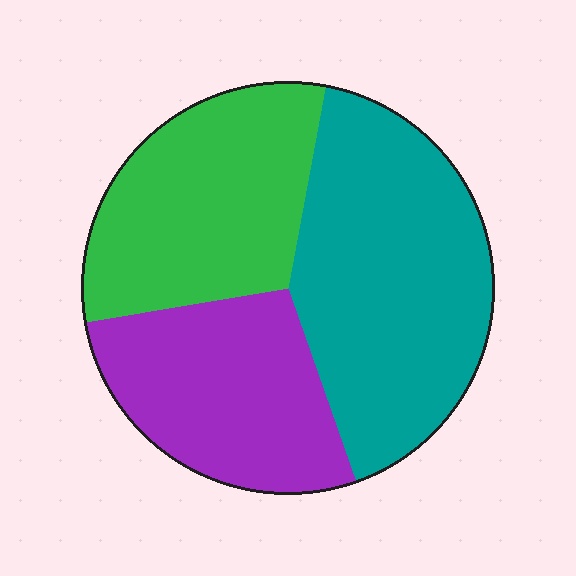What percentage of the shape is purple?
Purple takes up about one quarter (1/4) of the shape.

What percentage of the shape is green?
Green takes up about one third (1/3) of the shape.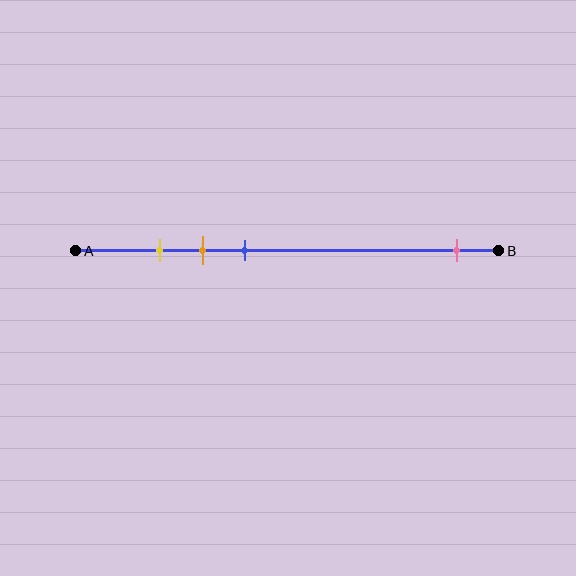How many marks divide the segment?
There are 4 marks dividing the segment.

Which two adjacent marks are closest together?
The yellow and orange marks are the closest adjacent pair.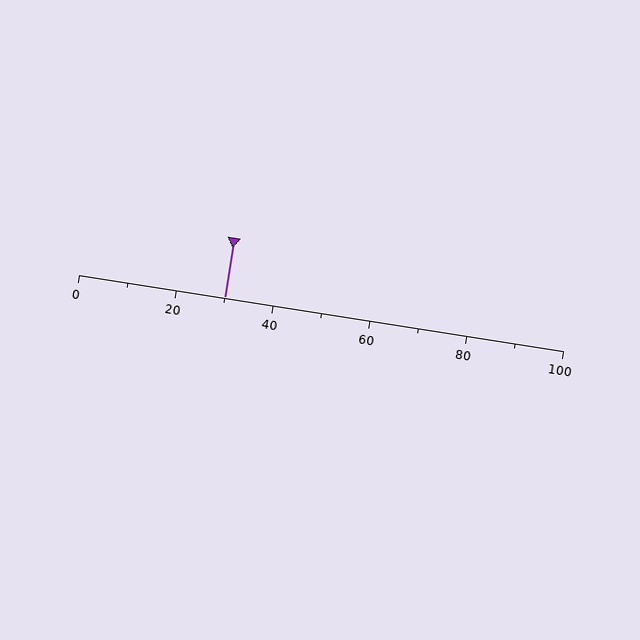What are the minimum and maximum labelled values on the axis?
The axis runs from 0 to 100.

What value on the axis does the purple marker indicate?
The marker indicates approximately 30.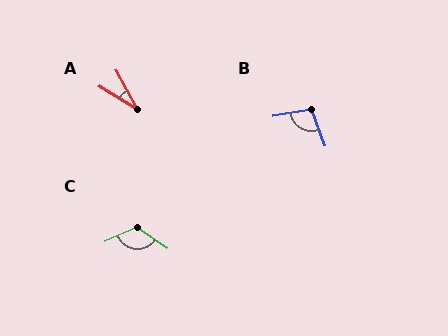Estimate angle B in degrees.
Approximately 101 degrees.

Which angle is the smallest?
A, at approximately 30 degrees.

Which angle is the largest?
C, at approximately 122 degrees.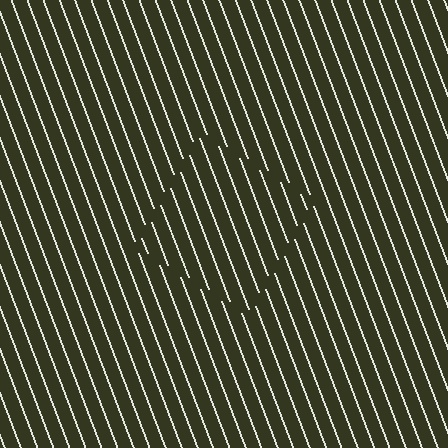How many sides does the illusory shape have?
4 sides — the line-ends trace a square.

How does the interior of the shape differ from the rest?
The interior of the shape contains the same grating, shifted by half a period — the contour is defined by the phase discontinuity where line-ends from the inner and outer gratings abut.